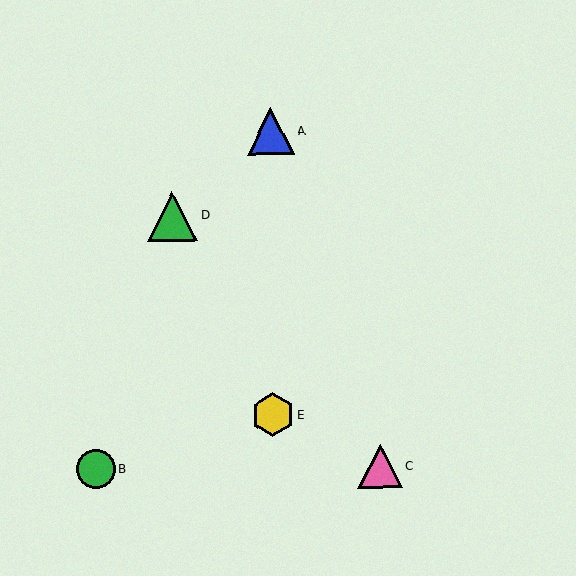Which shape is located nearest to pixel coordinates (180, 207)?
The green triangle (labeled D) at (172, 216) is nearest to that location.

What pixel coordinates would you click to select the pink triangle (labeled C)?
Click at (380, 466) to select the pink triangle C.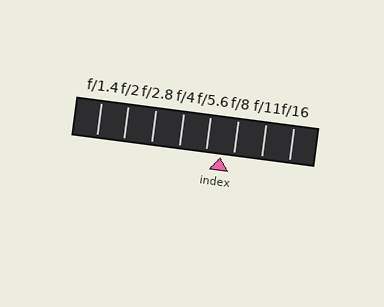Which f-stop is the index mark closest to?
The index mark is closest to f/8.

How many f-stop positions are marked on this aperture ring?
There are 8 f-stop positions marked.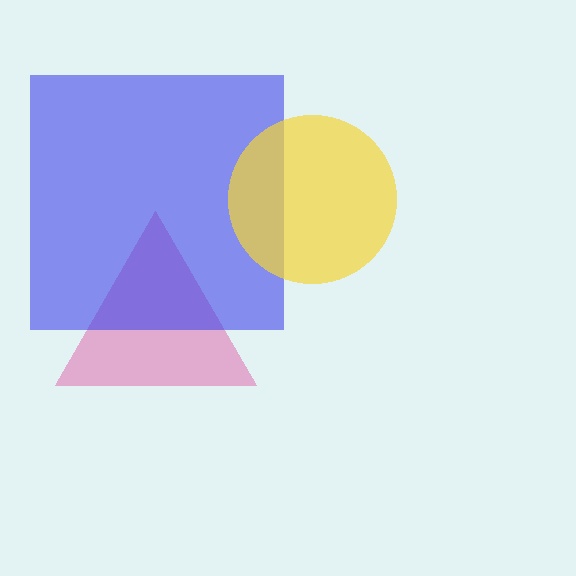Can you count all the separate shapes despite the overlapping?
Yes, there are 3 separate shapes.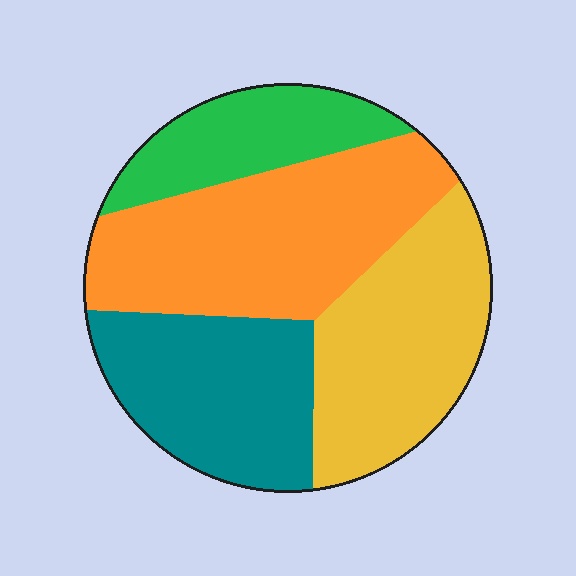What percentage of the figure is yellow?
Yellow takes up about one quarter (1/4) of the figure.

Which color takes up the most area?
Orange, at roughly 35%.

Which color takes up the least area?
Green, at roughly 15%.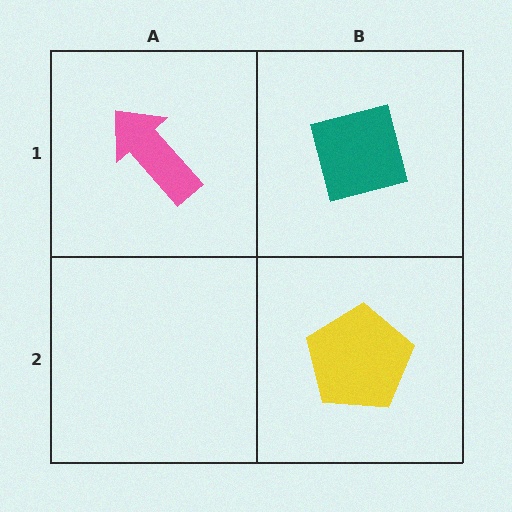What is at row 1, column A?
A pink arrow.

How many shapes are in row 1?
2 shapes.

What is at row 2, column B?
A yellow pentagon.